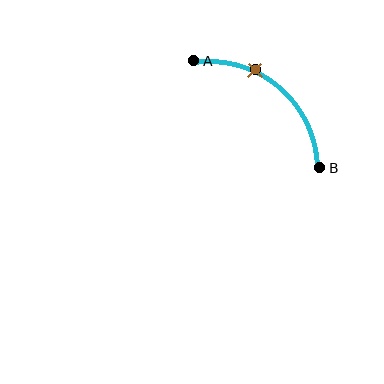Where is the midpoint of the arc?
The arc midpoint is the point on the curve farthest from the straight line joining A and B. It sits above and to the right of that line.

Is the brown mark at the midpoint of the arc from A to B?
No. The brown mark lies on the arc but is closer to endpoint A. The arc midpoint would be at the point on the curve equidistant along the arc from both A and B.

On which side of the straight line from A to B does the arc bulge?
The arc bulges above and to the right of the straight line connecting A and B.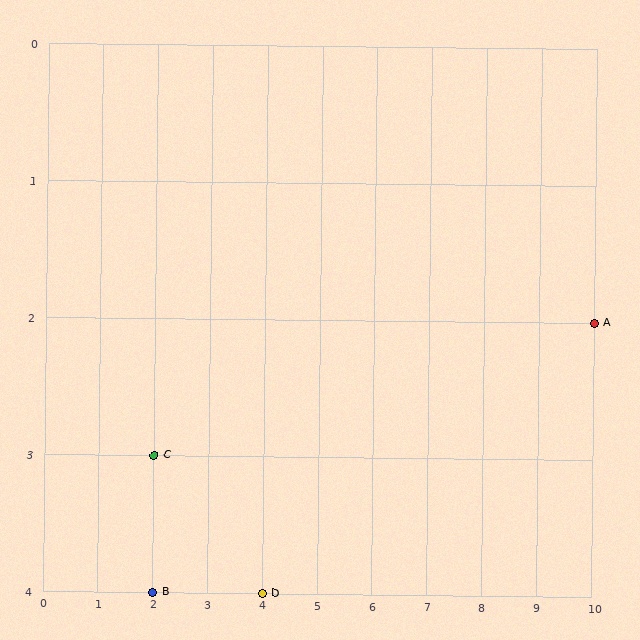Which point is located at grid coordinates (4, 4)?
Point D is at (4, 4).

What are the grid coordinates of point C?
Point C is at grid coordinates (2, 3).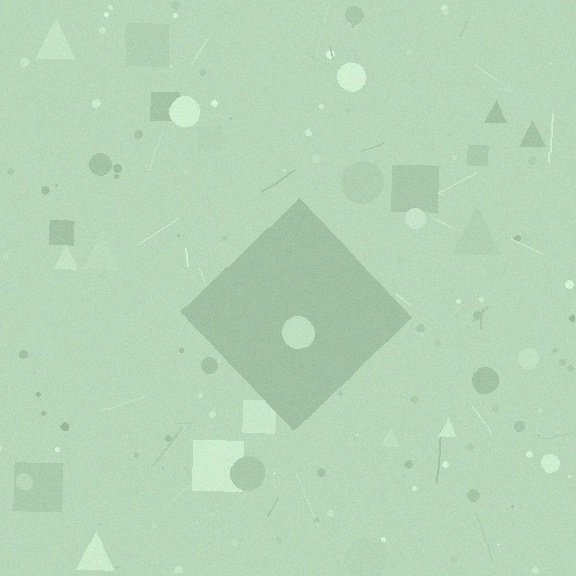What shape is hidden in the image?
A diamond is hidden in the image.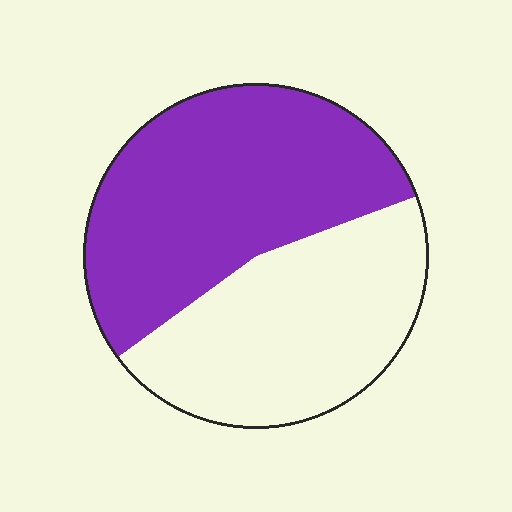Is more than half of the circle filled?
Yes.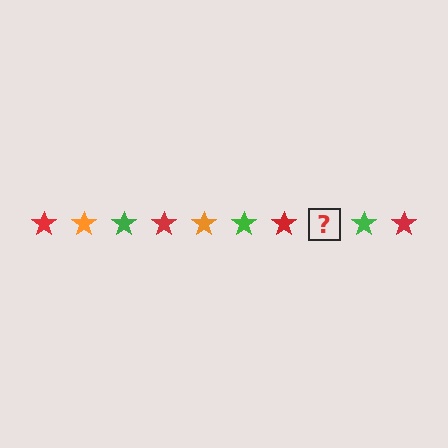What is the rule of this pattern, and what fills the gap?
The rule is that the pattern cycles through red, orange, green stars. The gap should be filled with an orange star.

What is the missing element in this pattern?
The missing element is an orange star.